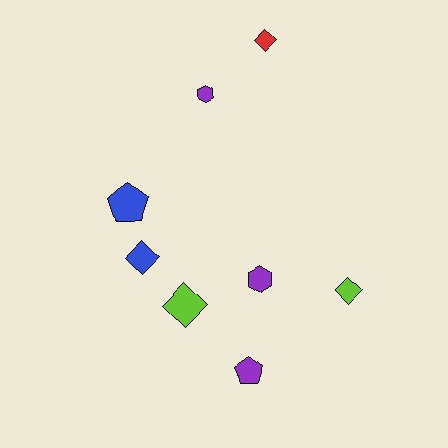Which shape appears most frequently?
Diamond, with 4 objects.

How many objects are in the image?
There are 8 objects.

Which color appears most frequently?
Purple, with 3 objects.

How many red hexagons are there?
There are no red hexagons.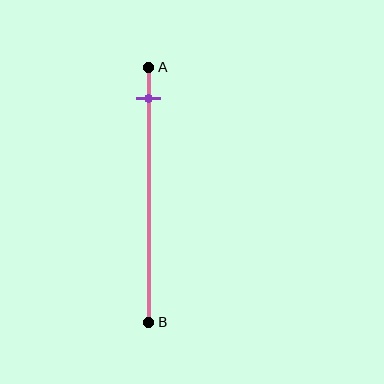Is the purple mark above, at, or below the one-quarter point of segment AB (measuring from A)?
The purple mark is above the one-quarter point of segment AB.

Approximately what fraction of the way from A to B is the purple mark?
The purple mark is approximately 10% of the way from A to B.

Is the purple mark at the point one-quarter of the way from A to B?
No, the mark is at about 10% from A, not at the 25% one-quarter point.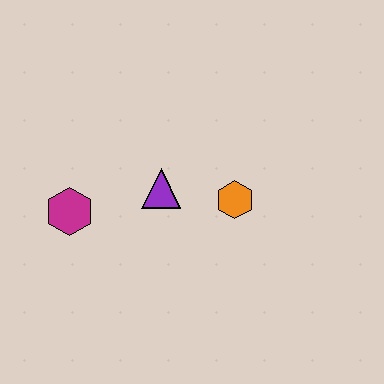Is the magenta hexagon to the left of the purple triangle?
Yes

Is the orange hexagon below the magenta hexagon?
No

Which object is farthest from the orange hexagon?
The magenta hexagon is farthest from the orange hexagon.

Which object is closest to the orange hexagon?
The purple triangle is closest to the orange hexagon.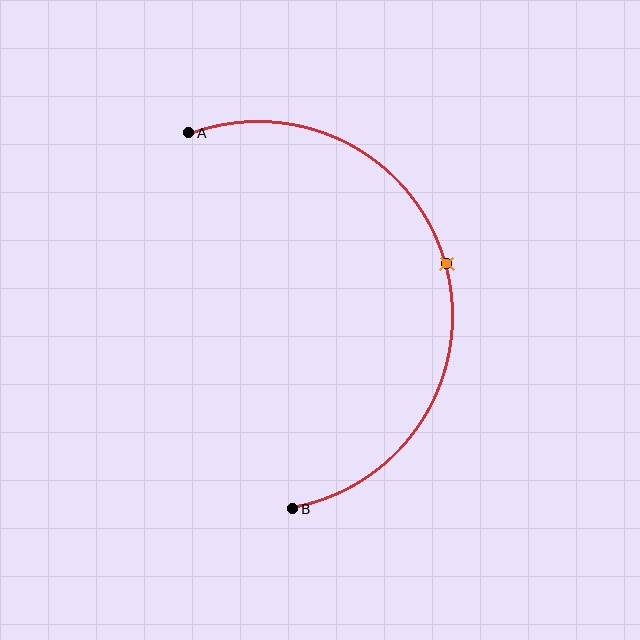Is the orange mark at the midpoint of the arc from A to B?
Yes. The orange mark lies on the arc at equal arc-length from both A and B — it is the arc midpoint.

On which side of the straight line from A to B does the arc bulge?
The arc bulges to the right of the straight line connecting A and B.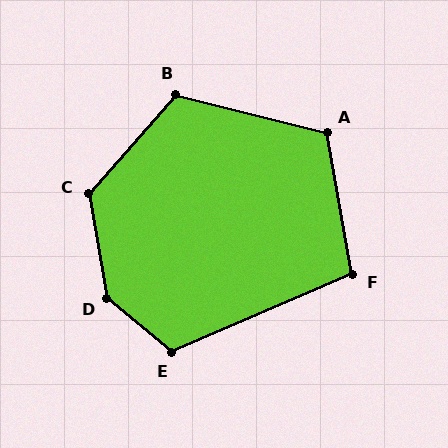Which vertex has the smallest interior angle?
F, at approximately 103 degrees.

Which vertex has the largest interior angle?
D, at approximately 140 degrees.